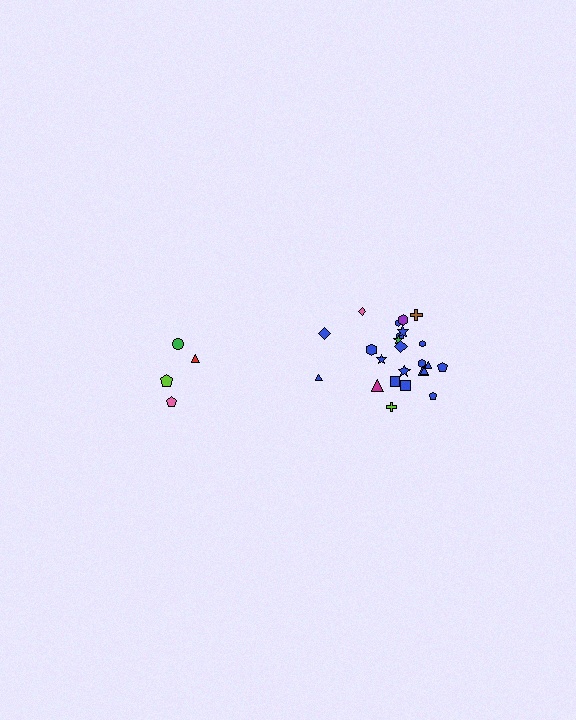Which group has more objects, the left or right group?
The right group.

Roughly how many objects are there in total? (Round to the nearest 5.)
Roughly 30 objects in total.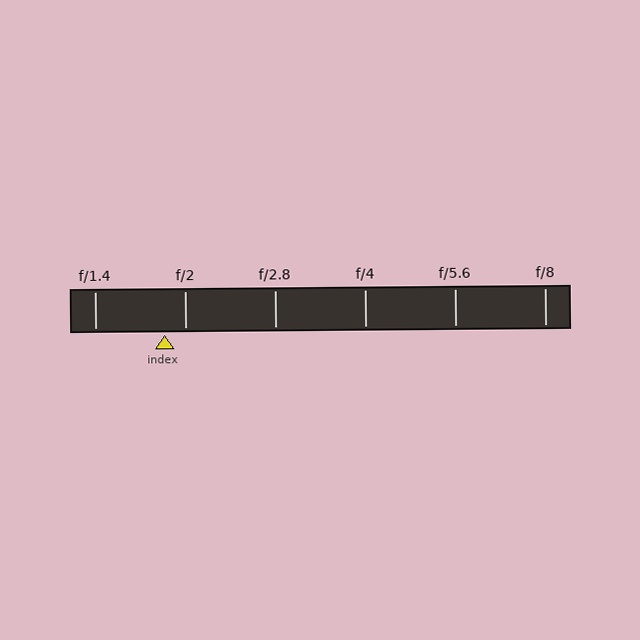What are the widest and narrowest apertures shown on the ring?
The widest aperture shown is f/1.4 and the narrowest is f/8.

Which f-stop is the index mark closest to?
The index mark is closest to f/2.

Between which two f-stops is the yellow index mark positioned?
The index mark is between f/1.4 and f/2.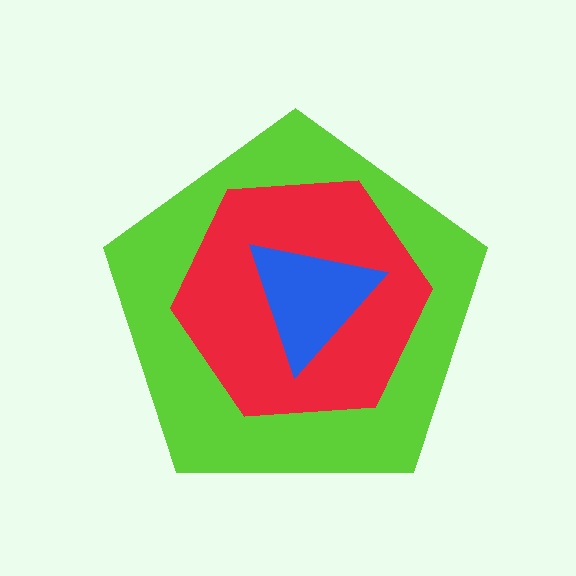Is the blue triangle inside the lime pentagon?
Yes.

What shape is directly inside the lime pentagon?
The red hexagon.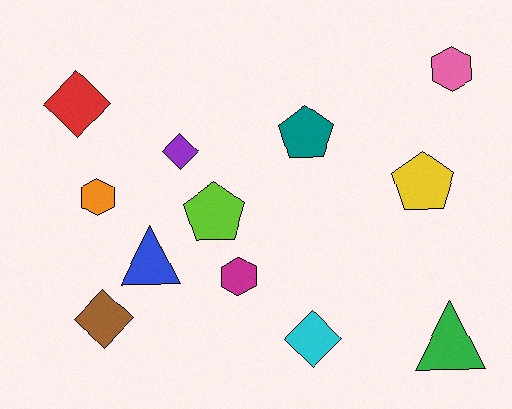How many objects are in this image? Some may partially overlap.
There are 12 objects.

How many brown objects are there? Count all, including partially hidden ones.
There is 1 brown object.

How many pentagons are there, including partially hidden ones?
There are 3 pentagons.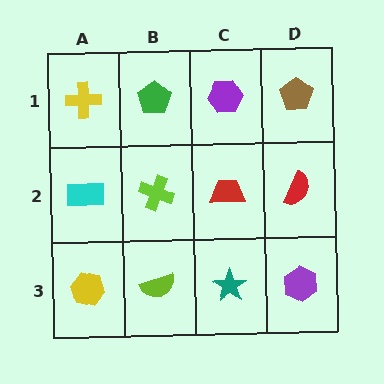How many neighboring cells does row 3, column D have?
2.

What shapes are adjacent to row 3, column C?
A red trapezoid (row 2, column C), a lime semicircle (row 3, column B), a purple hexagon (row 3, column D).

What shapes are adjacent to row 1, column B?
A lime cross (row 2, column B), a yellow cross (row 1, column A), a purple hexagon (row 1, column C).